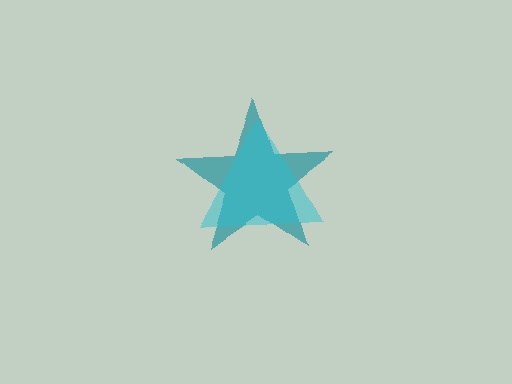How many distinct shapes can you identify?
There are 2 distinct shapes: a teal star, a cyan triangle.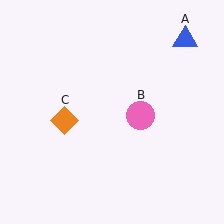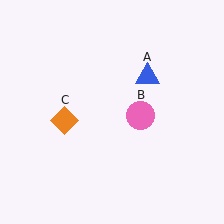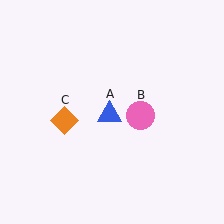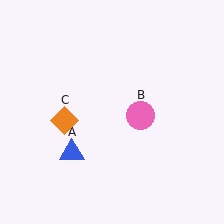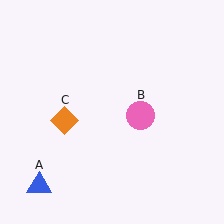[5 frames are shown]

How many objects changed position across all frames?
1 object changed position: blue triangle (object A).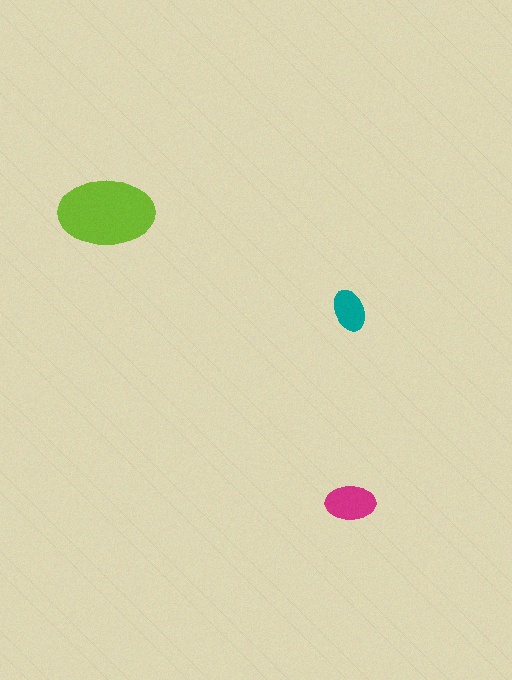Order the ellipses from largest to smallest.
the lime one, the magenta one, the teal one.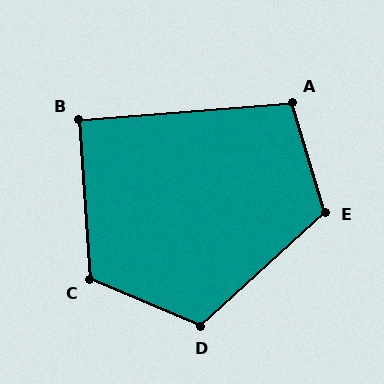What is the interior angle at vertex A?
Approximately 102 degrees (obtuse).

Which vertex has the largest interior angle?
C, at approximately 117 degrees.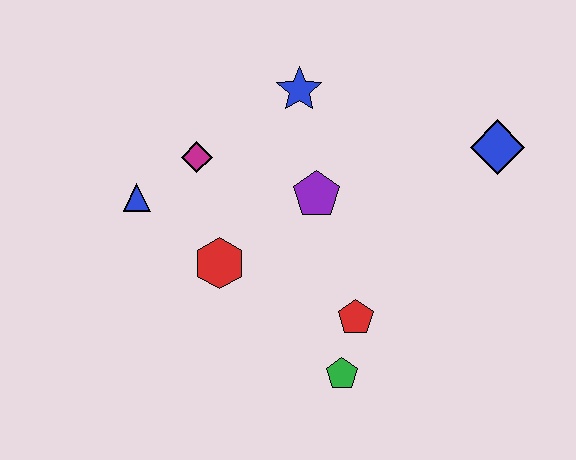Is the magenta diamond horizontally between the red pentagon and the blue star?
No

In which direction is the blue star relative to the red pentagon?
The blue star is above the red pentagon.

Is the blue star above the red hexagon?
Yes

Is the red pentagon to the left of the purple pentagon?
No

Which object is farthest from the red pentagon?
The blue triangle is farthest from the red pentagon.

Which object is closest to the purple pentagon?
The blue star is closest to the purple pentagon.